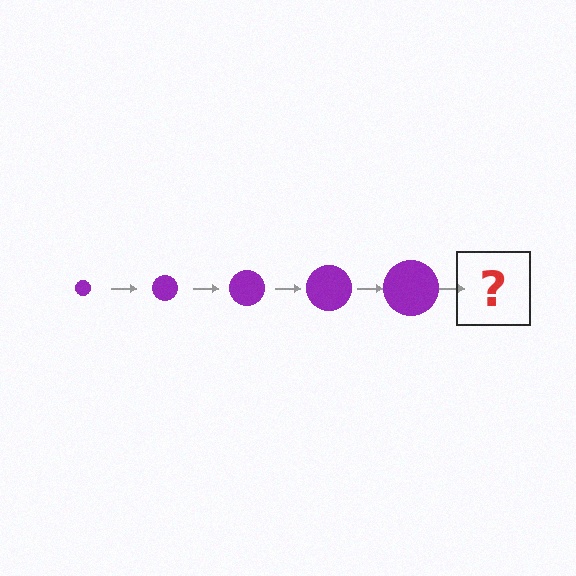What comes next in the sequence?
The next element should be a purple circle, larger than the previous one.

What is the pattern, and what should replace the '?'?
The pattern is that the circle gets progressively larger each step. The '?' should be a purple circle, larger than the previous one.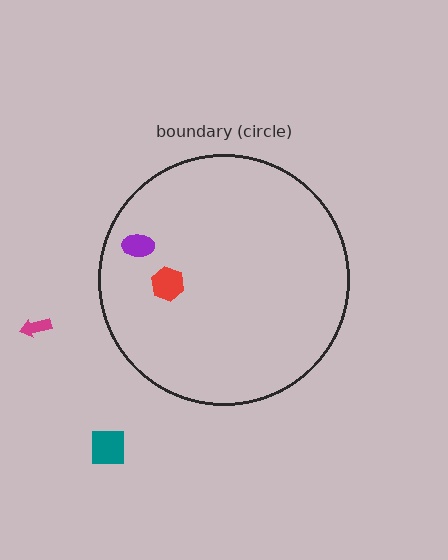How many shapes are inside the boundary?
2 inside, 2 outside.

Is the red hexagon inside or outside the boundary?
Inside.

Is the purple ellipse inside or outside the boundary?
Inside.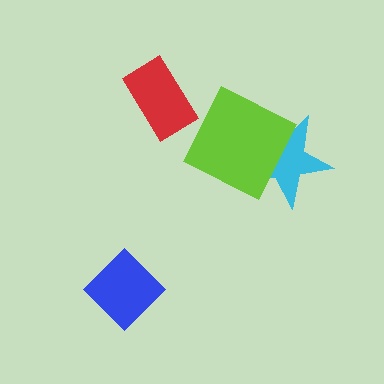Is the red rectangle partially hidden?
No, no other shape covers it.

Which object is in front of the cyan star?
The lime square is in front of the cyan star.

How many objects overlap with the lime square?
1 object overlaps with the lime square.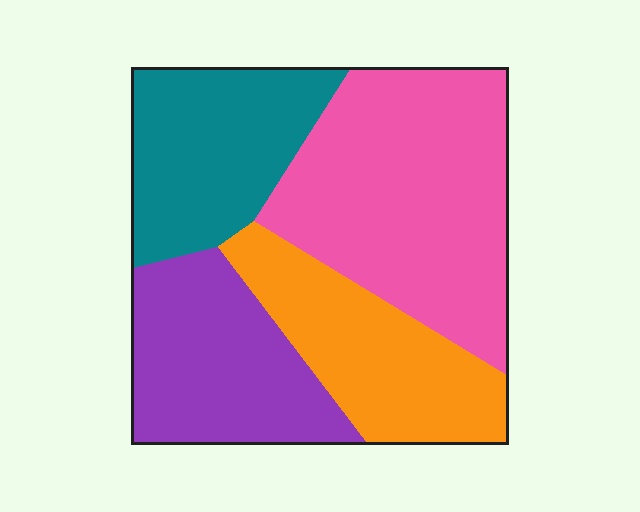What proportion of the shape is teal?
Teal covers 21% of the shape.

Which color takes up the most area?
Pink, at roughly 35%.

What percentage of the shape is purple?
Purple covers roughly 20% of the shape.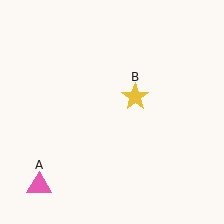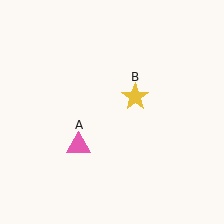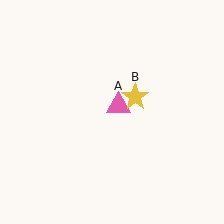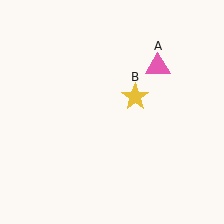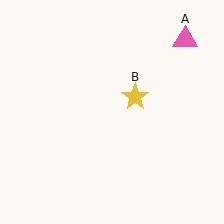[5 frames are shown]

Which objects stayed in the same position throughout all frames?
Yellow star (object B) remained stationary.